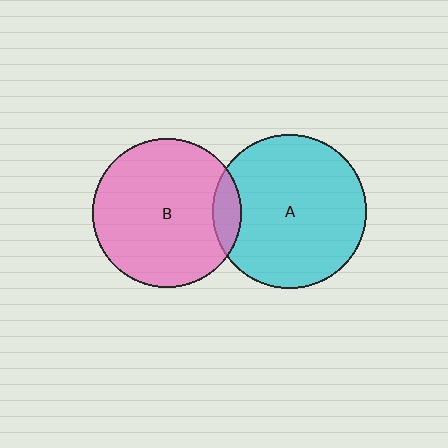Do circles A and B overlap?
Yes.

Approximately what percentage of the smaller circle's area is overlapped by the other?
Approximately 10%.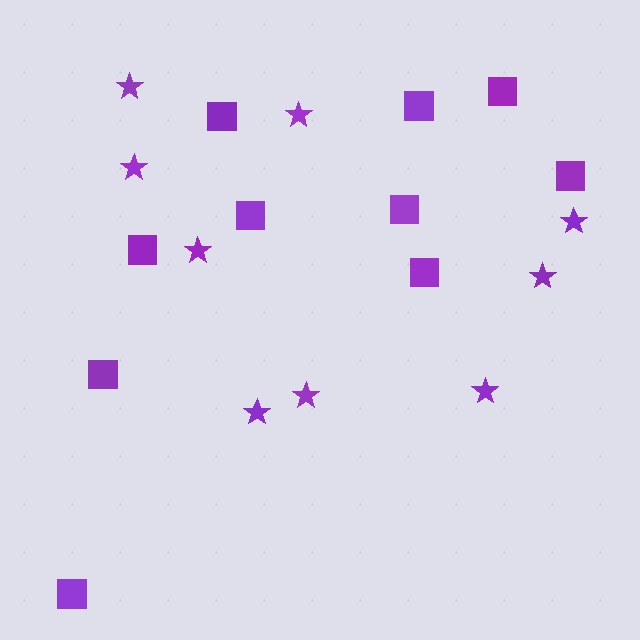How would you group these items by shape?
There are 2 groups: one group of stars (9) and one group of squares (10).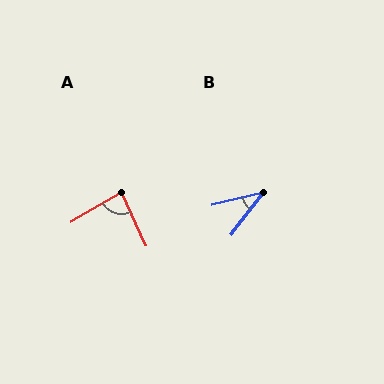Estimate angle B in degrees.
Approximately 39 degrees.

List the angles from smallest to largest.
B (39°), A (85°).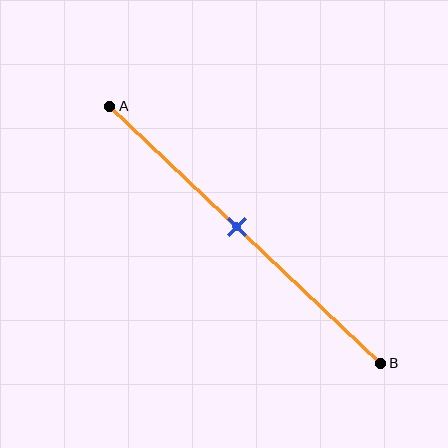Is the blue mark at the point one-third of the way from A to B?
No, the mark is at about 45% from A, not at the 33% one-third point.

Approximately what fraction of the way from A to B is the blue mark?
The blue mark is approximately 45% of the way from A to B.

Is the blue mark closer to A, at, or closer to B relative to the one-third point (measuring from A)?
The blue mark is closer to point B than the one-third point of segment AB.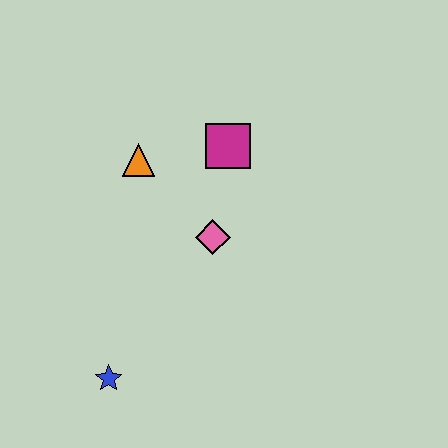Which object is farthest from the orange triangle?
The blue star is farthest from the orange triangle.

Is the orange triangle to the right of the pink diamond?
No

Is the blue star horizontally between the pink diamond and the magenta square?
No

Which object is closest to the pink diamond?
The magenta square is closest to the pink diamond.